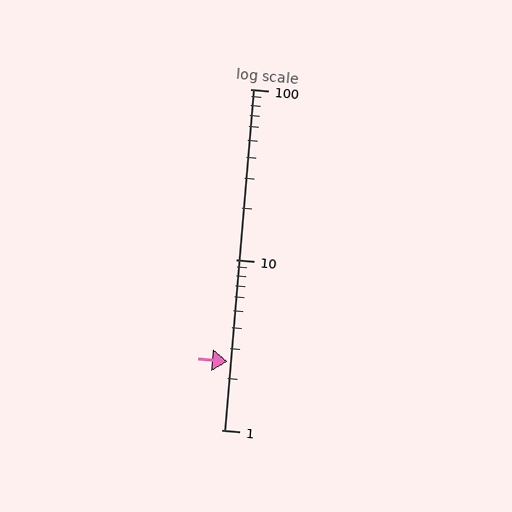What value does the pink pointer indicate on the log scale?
The pointer indicates approximately 2.5.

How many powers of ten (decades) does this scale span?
The scale spans 2 decades, from 1 to 100.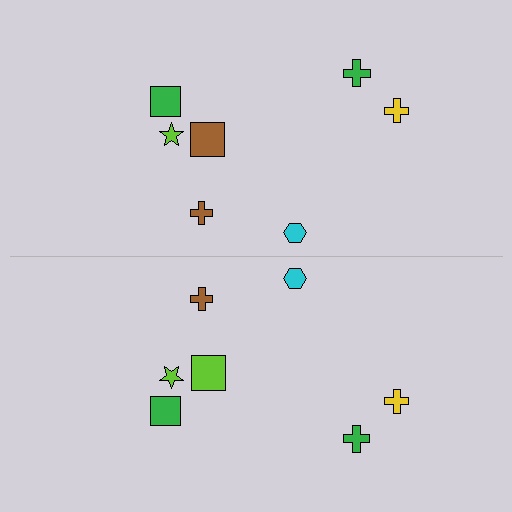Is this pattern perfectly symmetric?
No, the pattern is not perfectly symmetric. The lime square on the bottom side breaks the symmetry — its mirror counterpart is brown.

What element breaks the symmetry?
The lime square on the bottom side breaks the symmetry — its mirror counterpart is brown.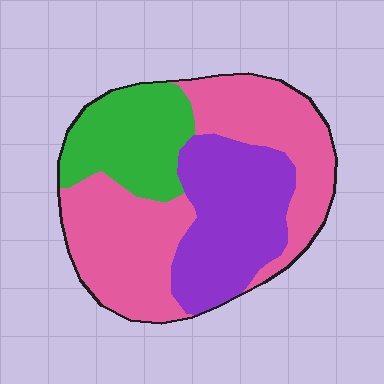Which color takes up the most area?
Pink, at roughly 50%.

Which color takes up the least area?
Green, at roughly 20%.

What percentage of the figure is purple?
Purple takes up about one third (1/3) of the figure.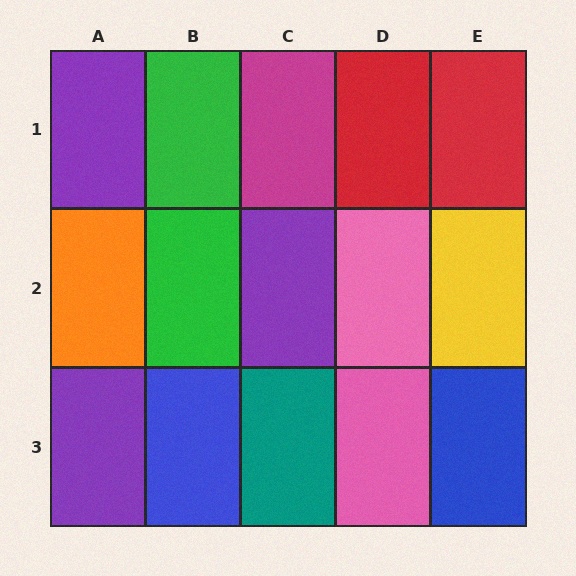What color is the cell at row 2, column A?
Orange.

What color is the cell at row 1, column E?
Red.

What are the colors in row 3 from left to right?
Purple, blue, teal, pink, blue.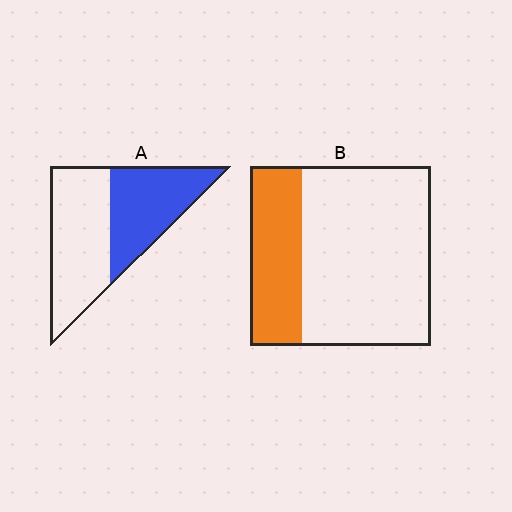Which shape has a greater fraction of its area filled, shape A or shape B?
Shape A.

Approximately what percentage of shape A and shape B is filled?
A is approximately 45% and B is approximately 30%.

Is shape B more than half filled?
No.